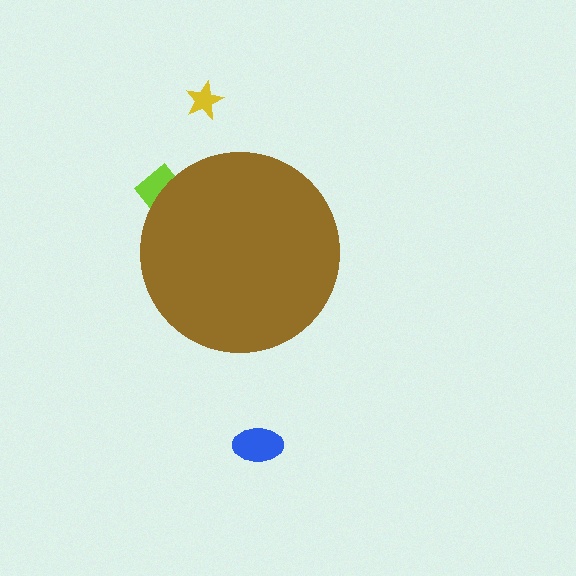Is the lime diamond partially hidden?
Yes, the lime diamond is partially hidden behind the brown circle.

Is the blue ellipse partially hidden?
No, the blue ellipse is fully visible.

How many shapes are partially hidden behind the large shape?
1 shape is partially hidden.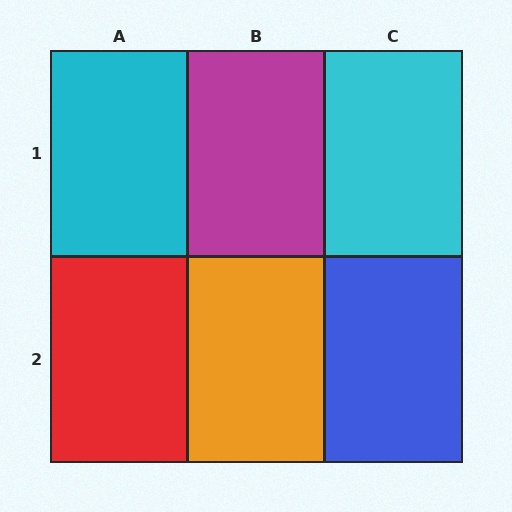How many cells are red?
1 cell is red.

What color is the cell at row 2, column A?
Red.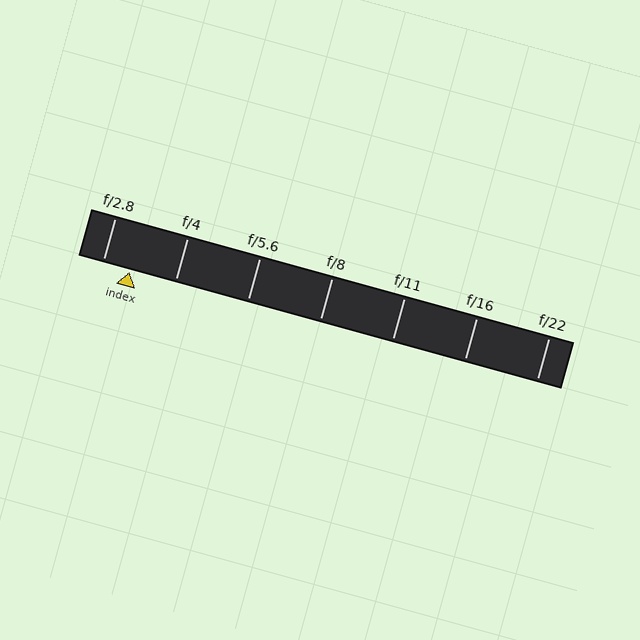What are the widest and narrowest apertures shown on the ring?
The widest aperture shown is f/2.8 and the narrowest is f/22.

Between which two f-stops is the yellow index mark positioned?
The index mark is between f/2.8 and f/4.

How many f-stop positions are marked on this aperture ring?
There are 7 f-stop positions marked.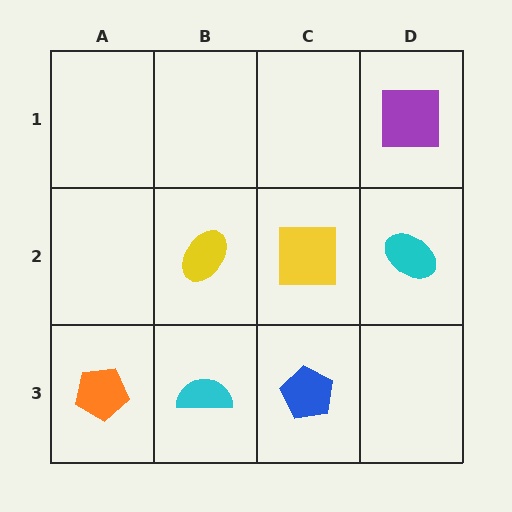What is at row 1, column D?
A purple square.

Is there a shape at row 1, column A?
No, that cell is empty.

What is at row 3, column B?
A cyan semicircle.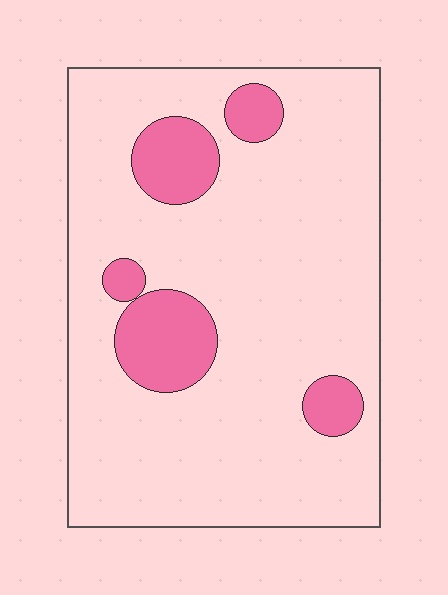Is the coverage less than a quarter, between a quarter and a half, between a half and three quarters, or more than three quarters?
Less than a quarter.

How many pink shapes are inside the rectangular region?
5.